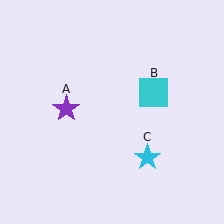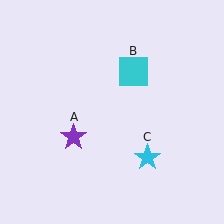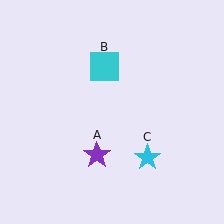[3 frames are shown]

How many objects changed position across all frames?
2 objects changed position: purple star (object A), cyan square (object B).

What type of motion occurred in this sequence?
The purple star (object A), cyan square (object B) rotated counterclockwise around the center of the scene.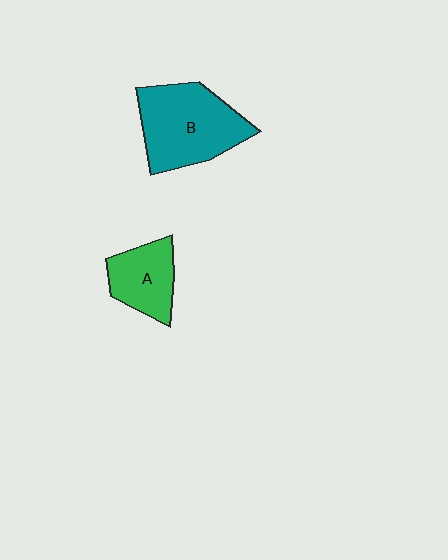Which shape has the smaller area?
Shape A (green).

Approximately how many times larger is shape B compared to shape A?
Approximately 1.7 times.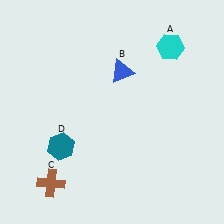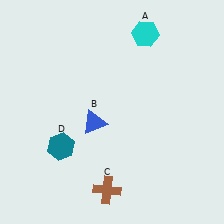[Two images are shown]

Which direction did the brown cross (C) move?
The brown cross (C) moved right.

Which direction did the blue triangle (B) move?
The blue triangle (B) moved down.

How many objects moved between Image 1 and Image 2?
3 objects moved between the two images.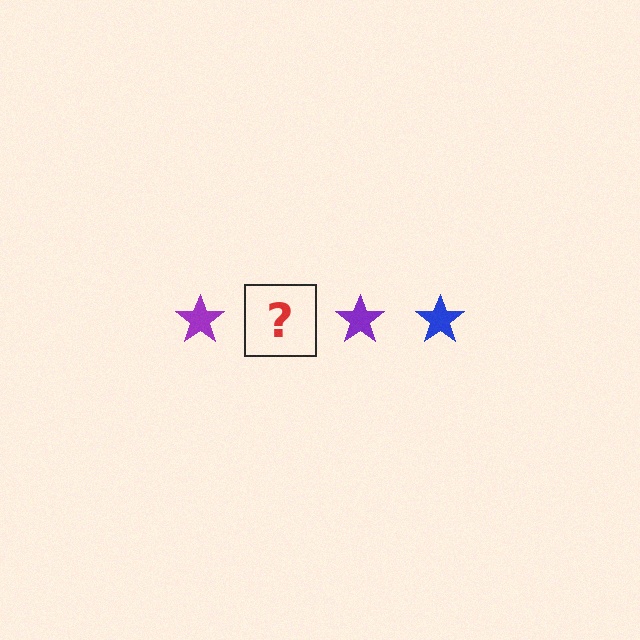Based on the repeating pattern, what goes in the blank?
The blank should be a blue star.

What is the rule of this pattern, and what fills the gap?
The rule is that the pattern cycles through purple, blue stars. The gap should be filled with a blue star.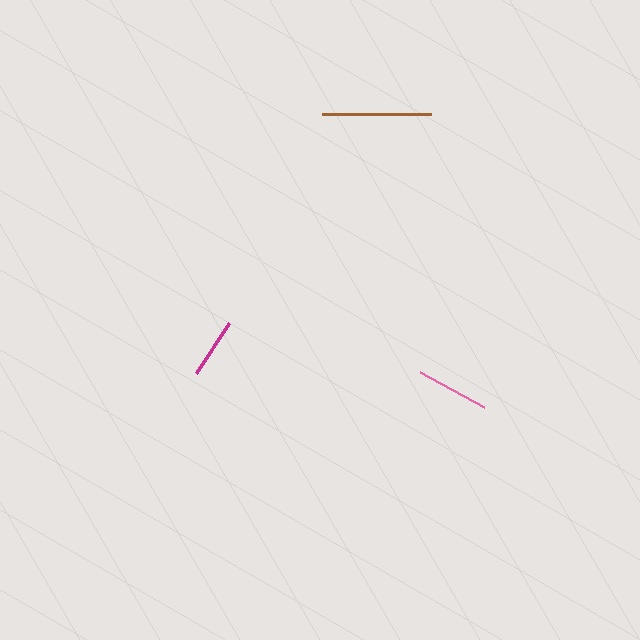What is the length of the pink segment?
The pink segment is approximately 73 pixels long.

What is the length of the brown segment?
The brown segment is approximately 109 pixels long.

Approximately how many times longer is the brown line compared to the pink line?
The brown line is approximately 1.5 times the length of the pink line.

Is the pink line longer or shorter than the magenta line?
The pink line is longer than the magenta line.